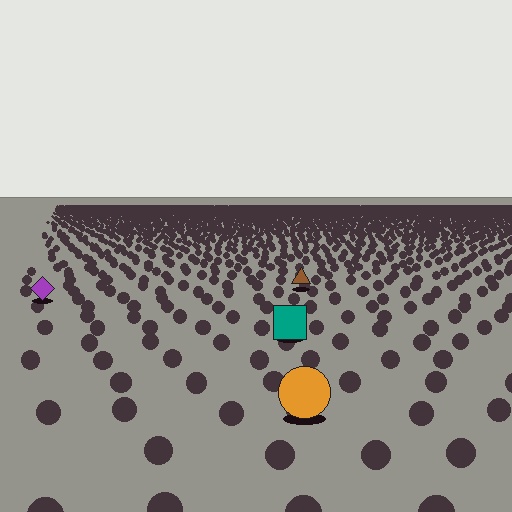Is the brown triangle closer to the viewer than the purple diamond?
No. The purple diamond is closer — you can tell from the texture gradient: the ground texture is coarser near it.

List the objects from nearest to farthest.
From nearest to farthest: the orange circle, the teal square, the purple diamond, the brown triangle.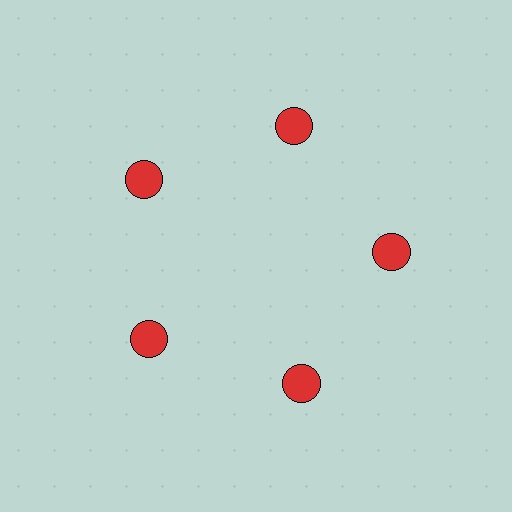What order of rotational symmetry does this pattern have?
This pattern has 5-fold rotational symmetry.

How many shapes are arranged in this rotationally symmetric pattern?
There are 5 shapes, arranged in 5 groups of 1.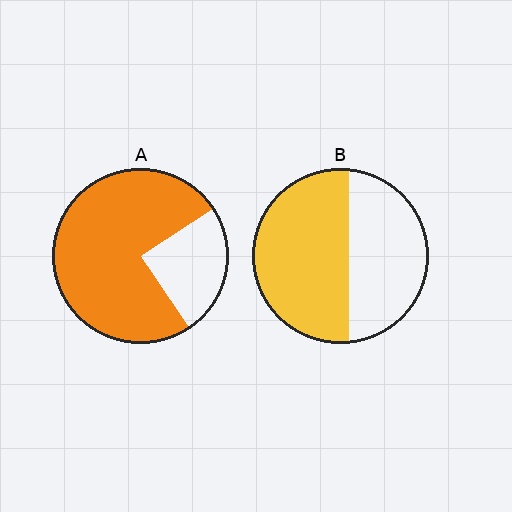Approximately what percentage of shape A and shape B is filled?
A is approximately 75% and B is approximately 55%.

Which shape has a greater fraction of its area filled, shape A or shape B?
Shape A.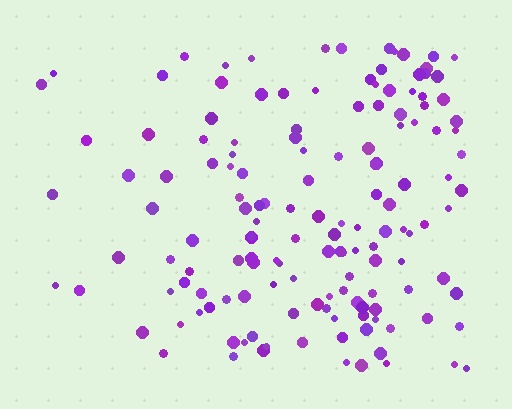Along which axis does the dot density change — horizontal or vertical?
Horizontal.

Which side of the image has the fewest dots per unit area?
The left.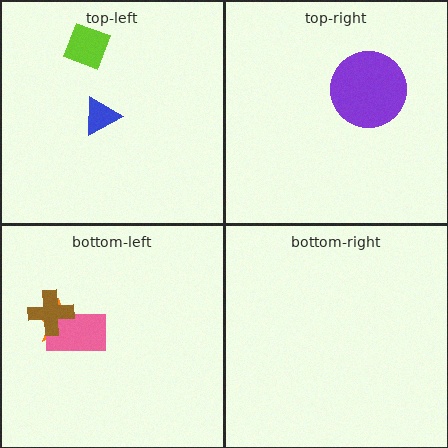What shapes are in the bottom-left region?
The orange star, the pink rectangle, the brown cross.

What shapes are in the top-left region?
The lime diamond, the blue triangle.